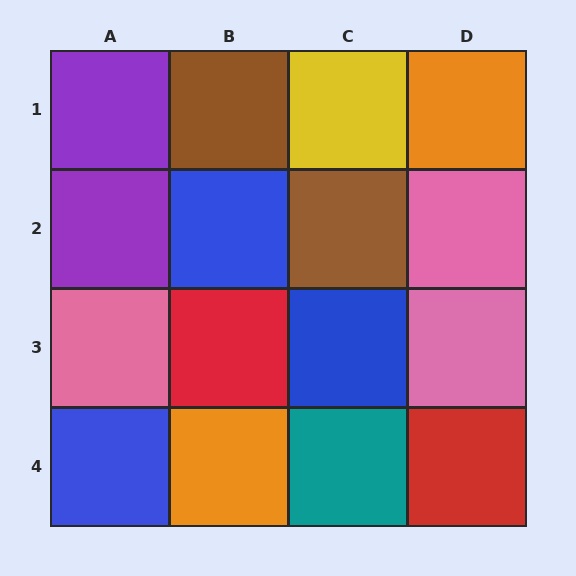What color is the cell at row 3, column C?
Blue.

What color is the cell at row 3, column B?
Red.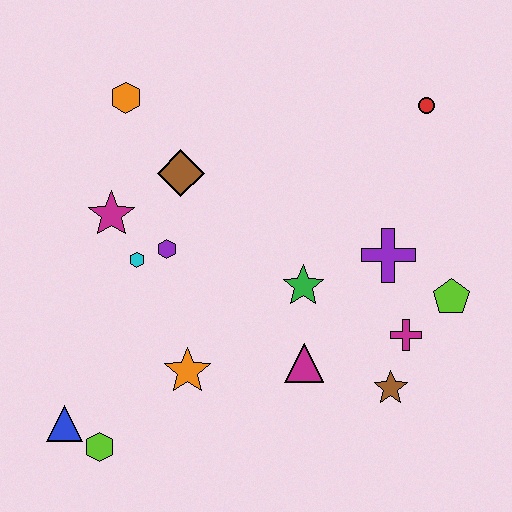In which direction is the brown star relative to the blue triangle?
The brown star is to the right of the blue triangle.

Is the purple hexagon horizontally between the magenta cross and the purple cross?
No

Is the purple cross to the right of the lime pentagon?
No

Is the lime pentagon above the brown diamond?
No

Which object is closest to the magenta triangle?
The green star is closest to the magenta triangle.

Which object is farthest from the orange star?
The red circle is farthest from the orange star.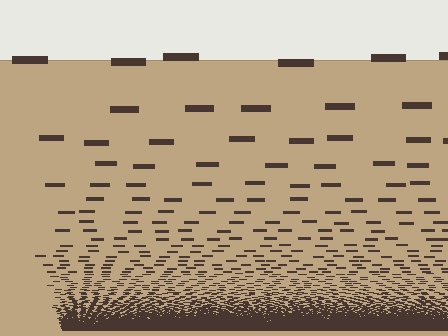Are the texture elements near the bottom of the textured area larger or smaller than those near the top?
Smaller. The gradient is inverted — elements near the bottom are smaller and denser.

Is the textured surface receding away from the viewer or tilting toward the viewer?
The surface appears to tilt toward the viewer. Texture elements get larger and sparser toward the top.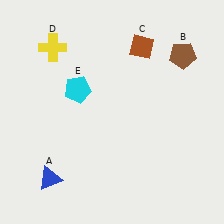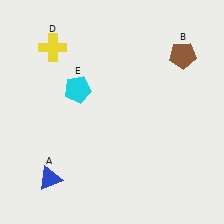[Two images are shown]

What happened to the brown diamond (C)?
The brown diamond (C) was removed in Image 2. It was in the top-right area of Image 1.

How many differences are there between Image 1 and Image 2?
There is 1 difference between the two images.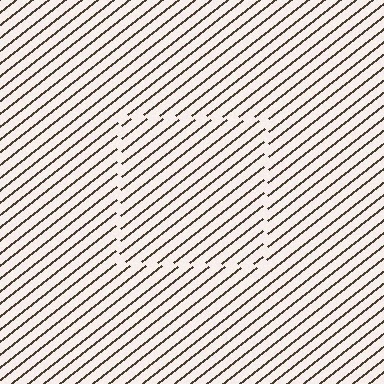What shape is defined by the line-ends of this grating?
An illusory square. The interior of the shape contains the same grating, shifted by half a period — the contour is defined by the phase discontinuity where line-ends from the inner and outer gratings abut.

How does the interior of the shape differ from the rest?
The interior of the shape contains the same grating, shifted by half a period — the contour is defined by the phase discontinuity where line-ends from the inner and outer gratings abut.